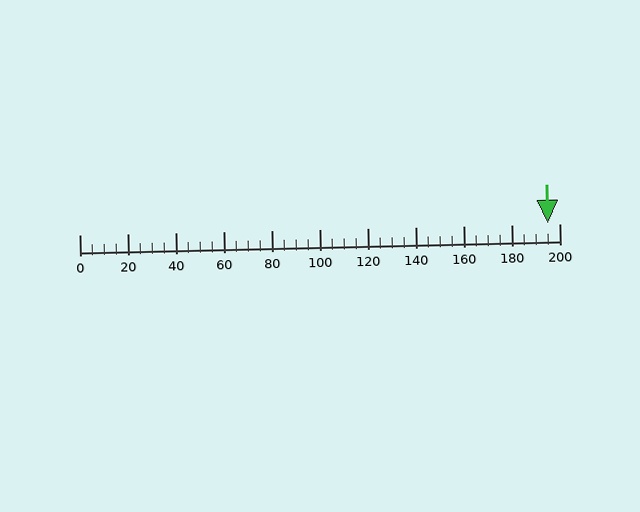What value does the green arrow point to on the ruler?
The green arrow points to approximately 195.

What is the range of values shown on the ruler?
The ruler shows values from 0 to 200.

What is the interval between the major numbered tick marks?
The major tick marks are spaced 20 units apart.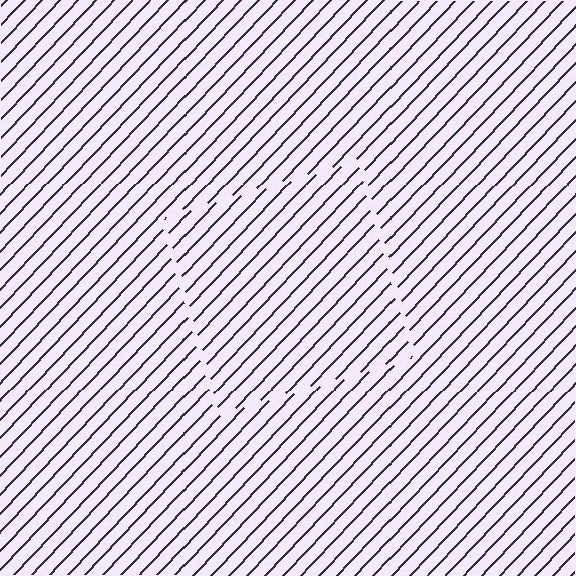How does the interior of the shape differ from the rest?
The interior of the shape contains the same grating, shifted by half a period — the contour is defined by the phase discontinuity where line-ends from the inner and outer gratings abut.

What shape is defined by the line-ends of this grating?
An illusory square. The interior of the shape contains the same grating, shifted by half a period — the contour is defined by the phase discontinuity where line-ends from the inner and outer gratings abut.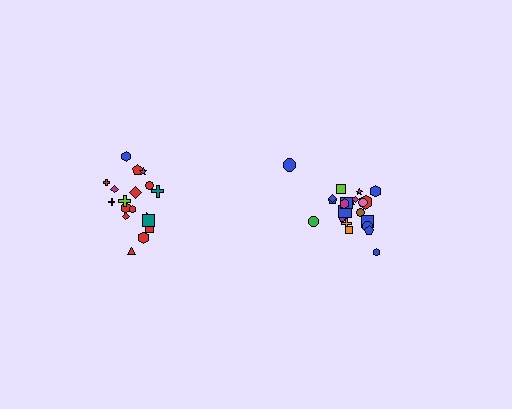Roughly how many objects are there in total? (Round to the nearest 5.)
Roughly 40 objects in total.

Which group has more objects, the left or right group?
The right group.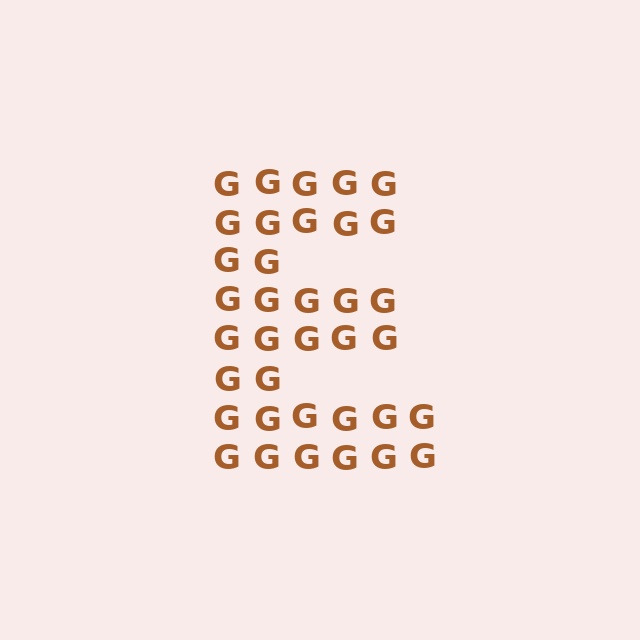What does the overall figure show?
The overall figure shows the letter E.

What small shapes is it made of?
It is made of small letter G's.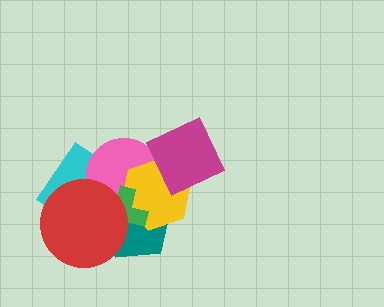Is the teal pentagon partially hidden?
Yes, it is partially covered by another shape.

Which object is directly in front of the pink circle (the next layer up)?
The teal pentagon is directly in front of the pink circle.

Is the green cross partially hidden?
Yes, it is partially covered by another shape.